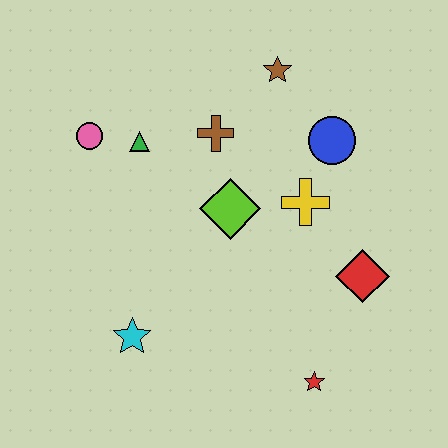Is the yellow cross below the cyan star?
No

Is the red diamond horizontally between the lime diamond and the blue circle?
No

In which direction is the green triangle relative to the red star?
The green triangle is above the red star.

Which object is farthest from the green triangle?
The red star is farthest from the green triangle.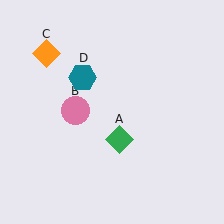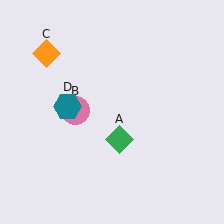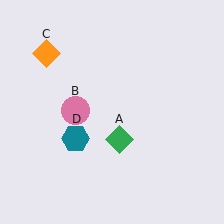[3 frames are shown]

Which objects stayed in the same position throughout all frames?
Green diamond (object A) and pink circle (object B) and orange diamond (object C) remained stationary.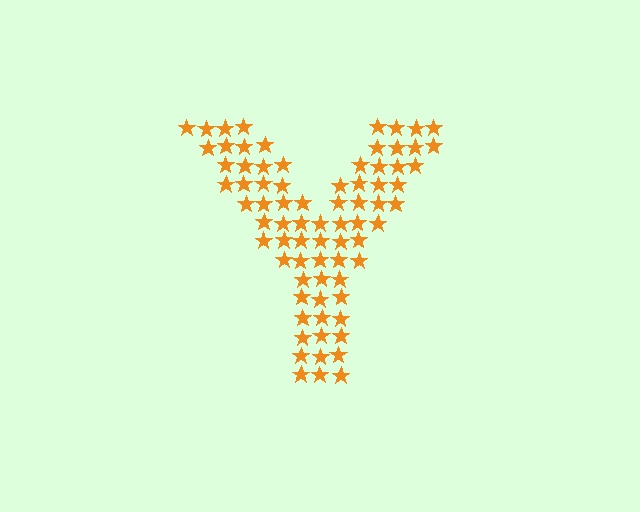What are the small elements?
The small elements are stars.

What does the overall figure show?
The overall figure shows the letter Y.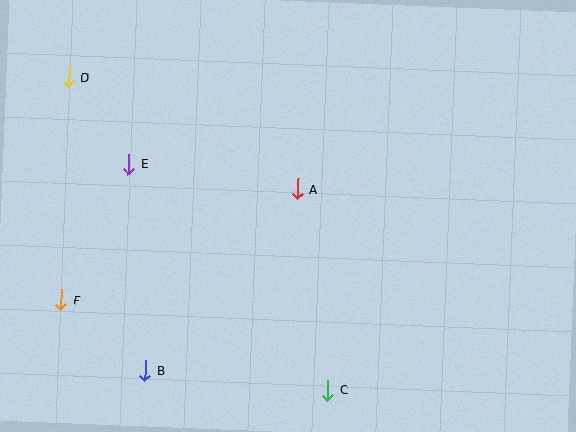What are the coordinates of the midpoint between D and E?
The midpoint between D and E is at (99, 120).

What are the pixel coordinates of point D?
Point D is at (69, 77).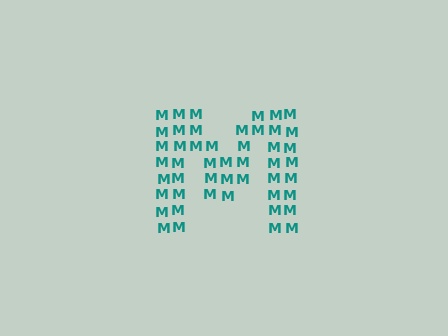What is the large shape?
The large shape is the letter M.